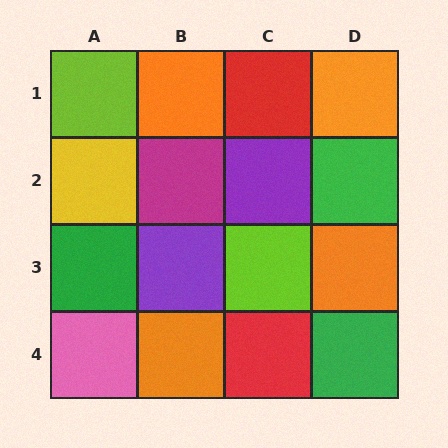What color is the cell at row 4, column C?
Red.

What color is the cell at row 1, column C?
Red.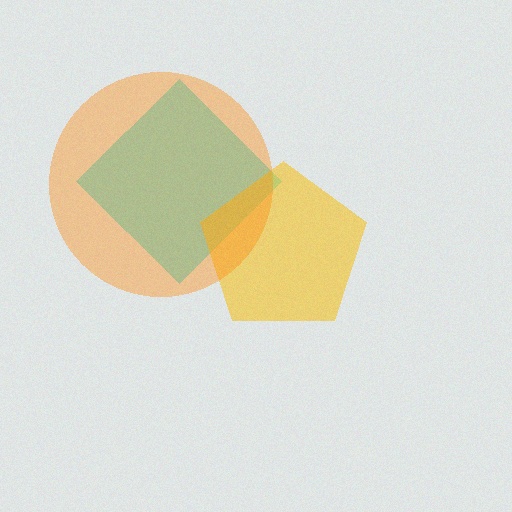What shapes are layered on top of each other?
The layered shapes are: a cyan diamond, a yellow pentagon, an orange circle.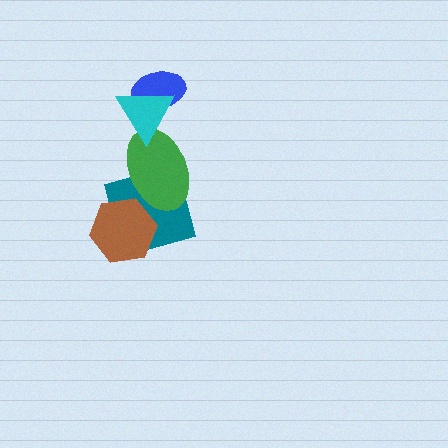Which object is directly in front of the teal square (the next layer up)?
The green ellipse is directly in front of the teal square.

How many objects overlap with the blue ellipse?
1 object overlaps with the blue ellipse.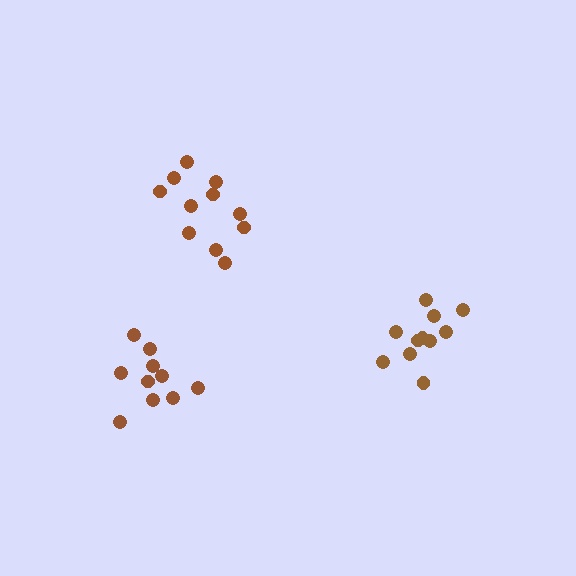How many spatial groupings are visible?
There are 3 spatial groupings.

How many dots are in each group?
Group 1: 11 dots, Group 2: 10 dots, Group 3: 11 dots (32 total).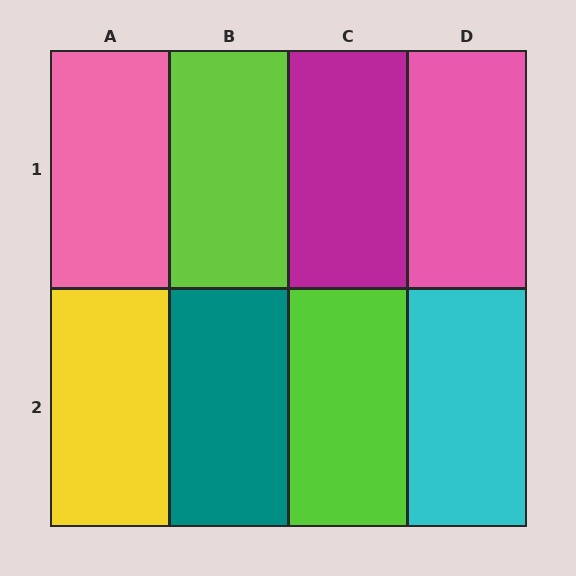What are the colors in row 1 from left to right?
Pink, lime, magenta, pink.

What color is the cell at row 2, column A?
Yellow.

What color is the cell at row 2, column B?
Teal.